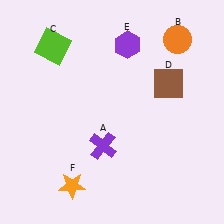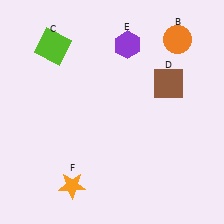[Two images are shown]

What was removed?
The purple cross (A) was removed in Image 2.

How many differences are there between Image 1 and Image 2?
There is 1 difference between the two images.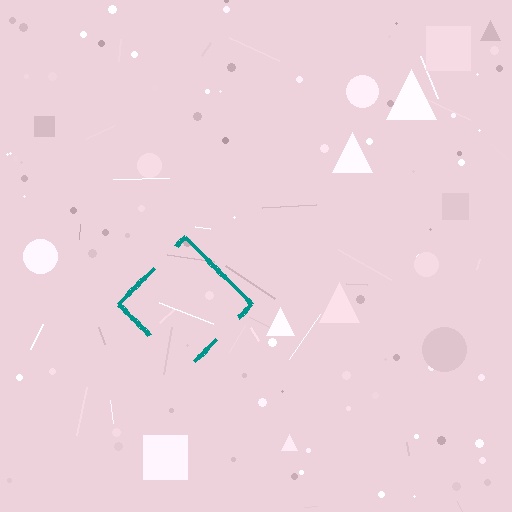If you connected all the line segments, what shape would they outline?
They would outline a diamond.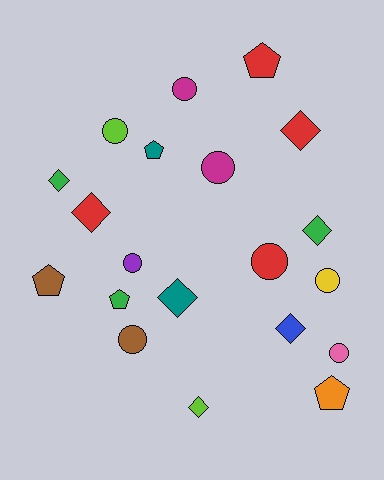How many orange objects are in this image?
There is 1 orange object.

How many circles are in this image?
There are 8 circles.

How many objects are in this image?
There are 20 objects.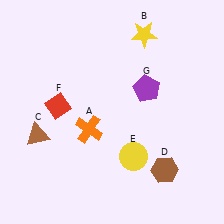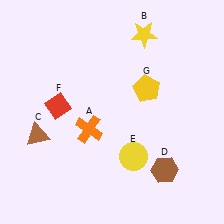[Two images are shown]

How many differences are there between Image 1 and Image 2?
There is 1 difference between the two images.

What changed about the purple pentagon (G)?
In Image 1, G is purple. In Image 2, it changed to yellow.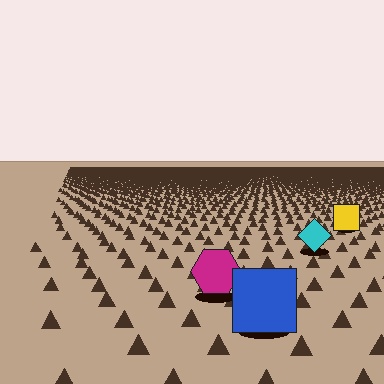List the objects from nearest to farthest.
From nearest to farthest: the blue square, the magenta hexagon, the cyan diamond, the yellow square.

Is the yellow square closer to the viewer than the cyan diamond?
No. The cyan diamond is closer — you can tell from the texture gradient: the ground texture is coarser near it.